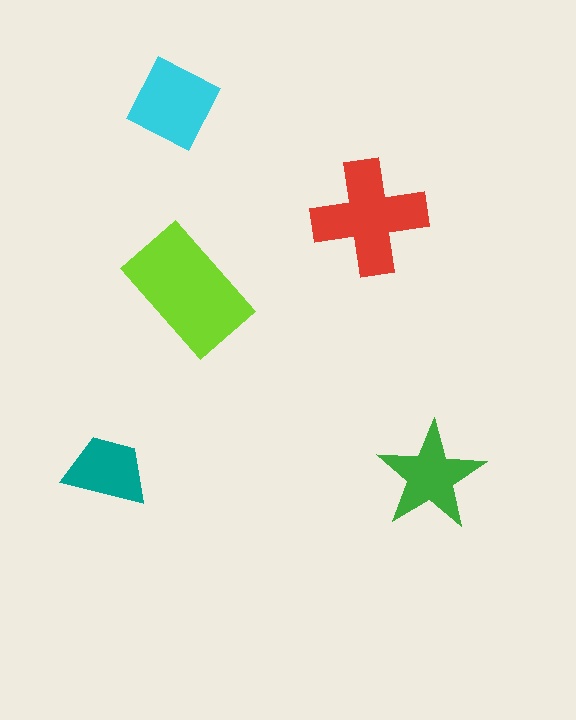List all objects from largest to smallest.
The lime rectangle, the red cross, the cyan diamond, the green star, the teal trapezoid.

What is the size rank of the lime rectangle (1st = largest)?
1st.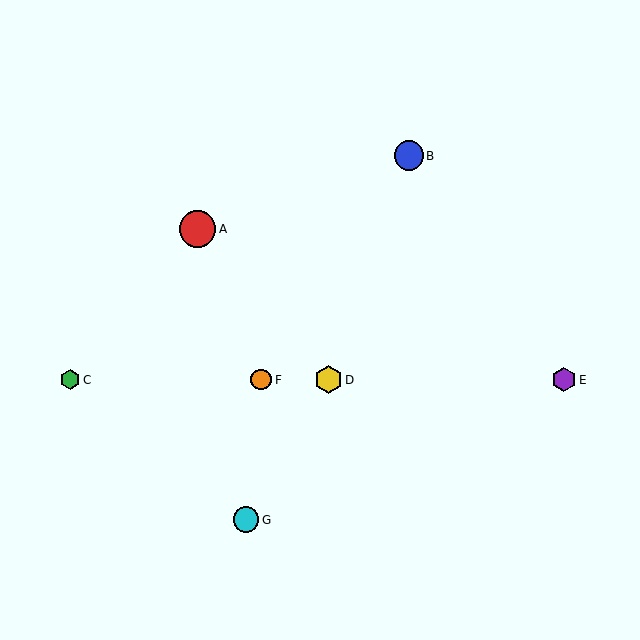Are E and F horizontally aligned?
Yes, both are at y≈380.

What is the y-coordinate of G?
Object G is at y≈520.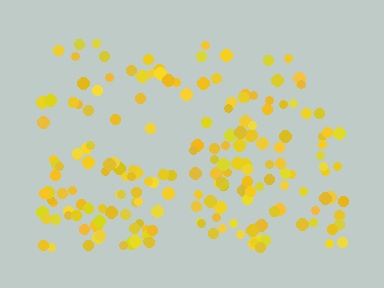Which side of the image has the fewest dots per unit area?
The top.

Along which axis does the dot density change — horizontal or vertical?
Vertical.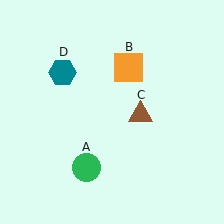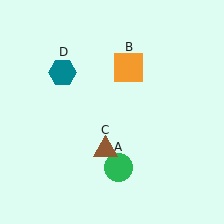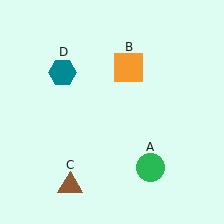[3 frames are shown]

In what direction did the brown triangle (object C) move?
The brown triangle (object C) moved down and to the left.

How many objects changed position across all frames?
2 objects changed position: green circle (object A), brown triangle (object C).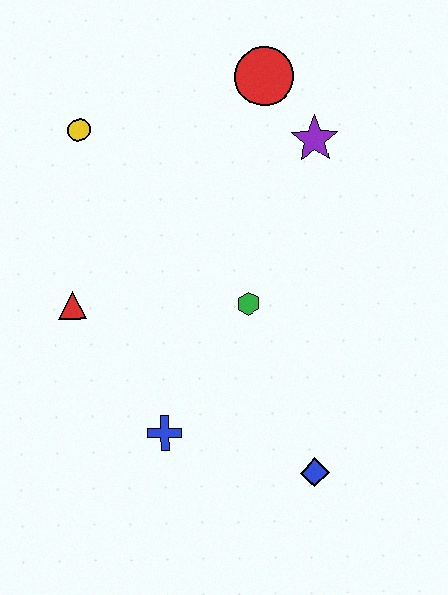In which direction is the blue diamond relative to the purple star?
The blue diamond is below the purple star.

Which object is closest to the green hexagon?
The blue cross is closest to the green hexagon.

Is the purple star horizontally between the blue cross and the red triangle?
No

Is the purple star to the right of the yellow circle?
Yes